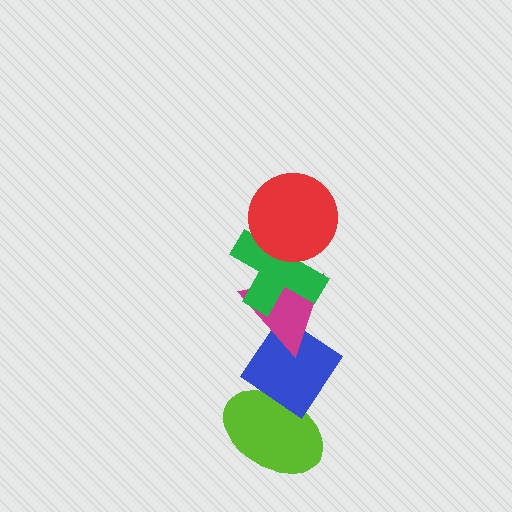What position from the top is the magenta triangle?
The magenta triangle is 3rd from the top.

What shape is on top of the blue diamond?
The magenta triangle is on top of the blue diamond.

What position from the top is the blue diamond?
The blue diamond is 4th from the top.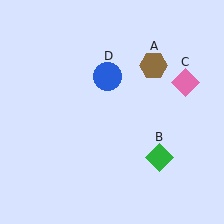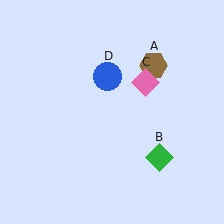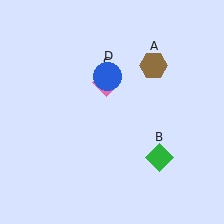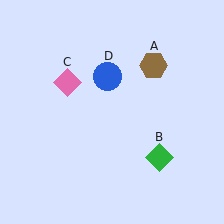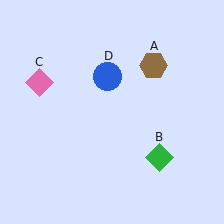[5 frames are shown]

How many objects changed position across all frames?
1 object changed position: pink diamond (object C).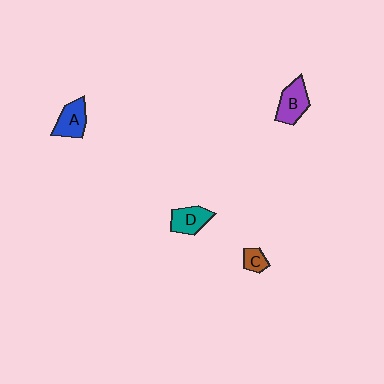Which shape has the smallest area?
Shape C (brown).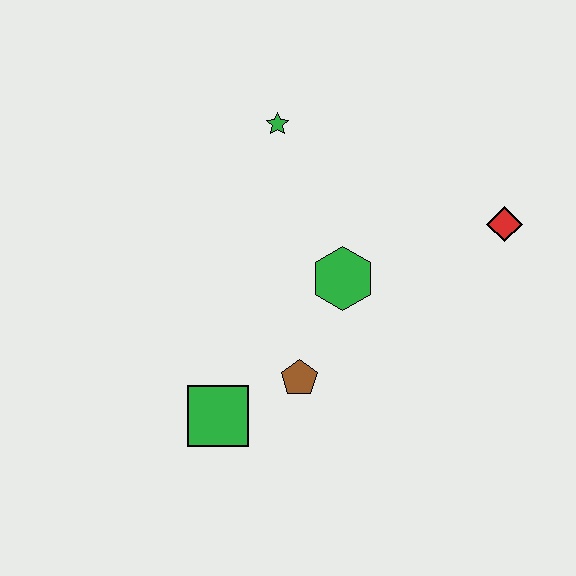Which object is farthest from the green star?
The green square is farthest from the green star.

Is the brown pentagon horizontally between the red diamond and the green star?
Yes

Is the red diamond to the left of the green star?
No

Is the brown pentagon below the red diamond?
Yes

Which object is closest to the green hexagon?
The brown pentagon is closest to the green hexagon.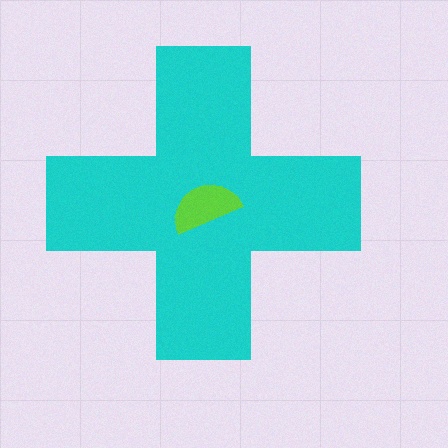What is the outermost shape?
The cyan cross.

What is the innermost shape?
The lime semicircle.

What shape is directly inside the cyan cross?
The lime semicircle.